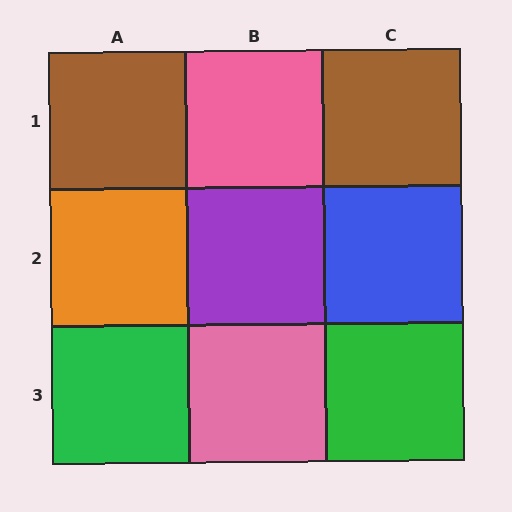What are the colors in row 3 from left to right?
Green, pink, green.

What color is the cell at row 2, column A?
Orange.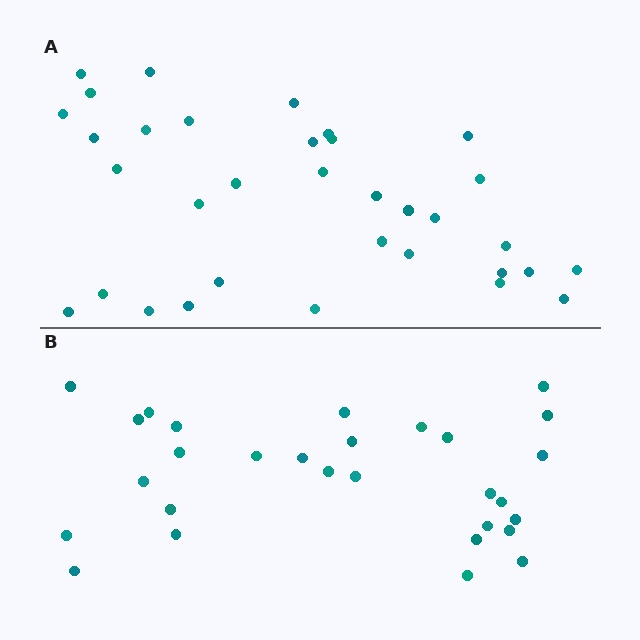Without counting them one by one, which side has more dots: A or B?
Region A (the top region) has more dots.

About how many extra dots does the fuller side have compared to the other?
Region A has about 5 more dots than region B.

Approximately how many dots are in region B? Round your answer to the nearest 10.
About 30 dots. (The exact count is 29, which rounds to 30.)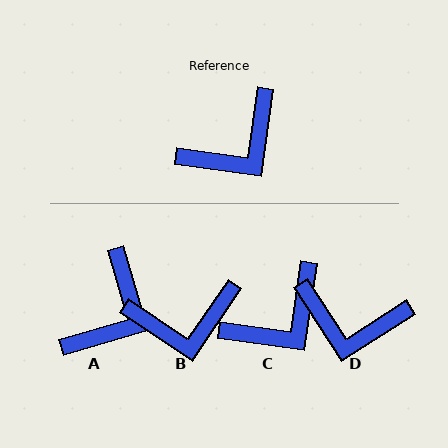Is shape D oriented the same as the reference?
No, it is off by about 49 degrees.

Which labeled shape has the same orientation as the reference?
C.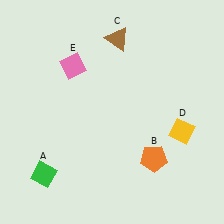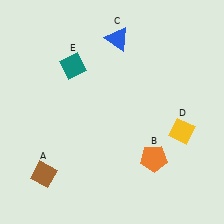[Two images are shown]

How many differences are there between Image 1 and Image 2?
There are 3 differences between the two images.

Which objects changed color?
A changed from green to brown. C changed from brown to blue. E changed from pink to teal.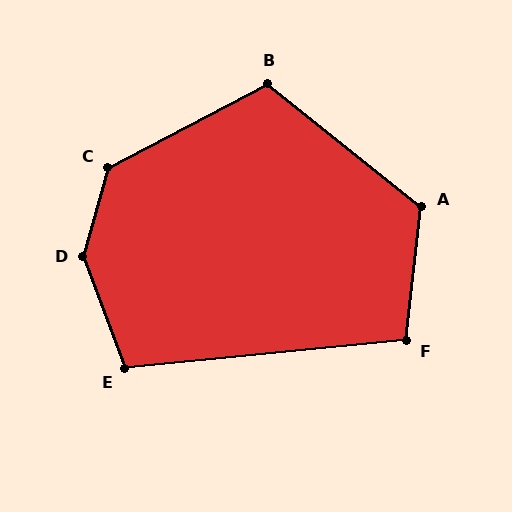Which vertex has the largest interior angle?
D, at approximately 144 degrees.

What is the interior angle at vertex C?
Approximately 133 degrees (obtuse).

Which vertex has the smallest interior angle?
F, at approximately 102 degrees.